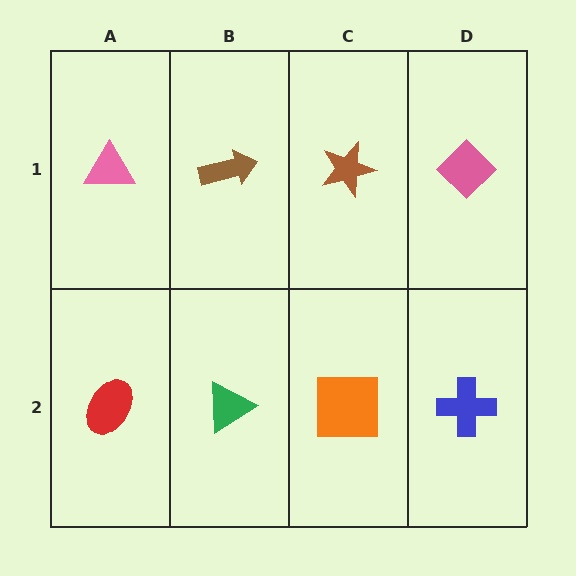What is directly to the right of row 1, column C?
A pink diamond.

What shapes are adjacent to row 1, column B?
A green triangle (row 2, column B), a pink triangle (row 1, column A), a brown star (row 1, column C).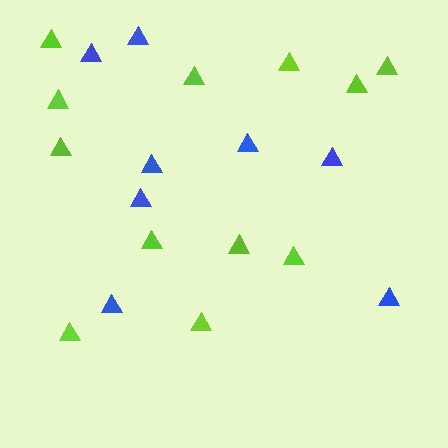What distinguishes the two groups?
There are 2 groups: one group of blue triangles (8) and one group of lime triangles (12).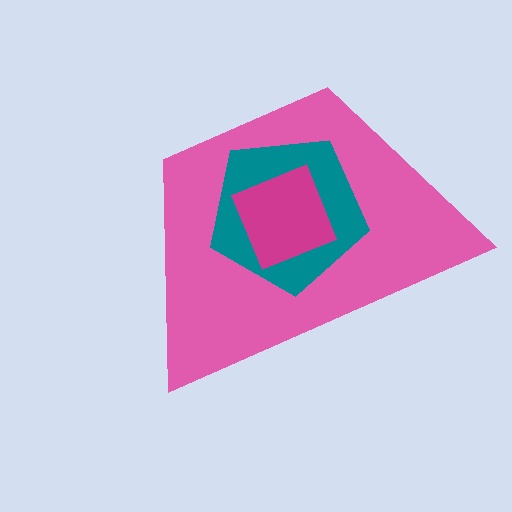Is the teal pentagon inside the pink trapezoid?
Yes.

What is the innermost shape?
The magenta diamond.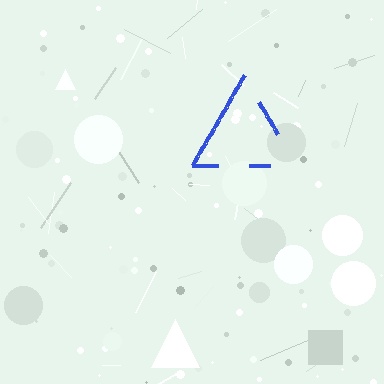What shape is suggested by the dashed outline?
The dashed outline suggests a triangle.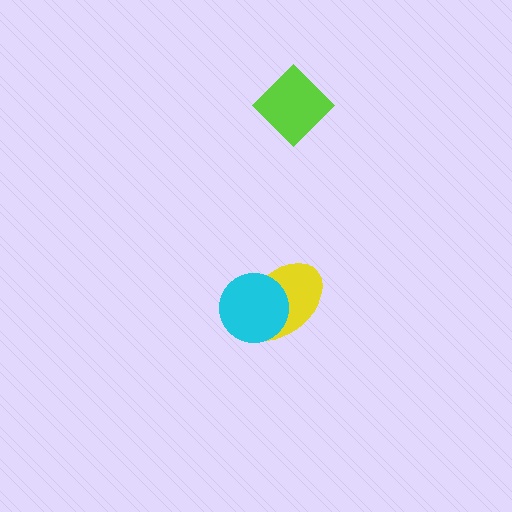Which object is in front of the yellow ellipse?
The cyan circle is in front of the yellow ellipse.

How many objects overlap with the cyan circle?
1 object overlaps with the cyan circle.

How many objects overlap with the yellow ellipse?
1 object overlaps with the yellow ellipse.